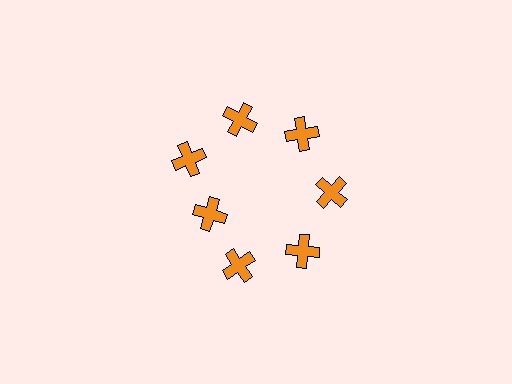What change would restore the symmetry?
The symmetry would be restored by moving it outward, back onto the ring so that all 7 crosses sit at equal angles and equal distance from the center.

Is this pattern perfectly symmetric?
No. The 7 orange crosses are arranged in a ring, but one element near the 8 o'clock position is pulled inward toward the center, breaking the 7-fold rotational symmetry.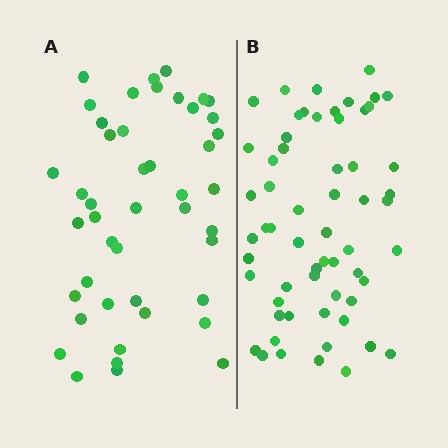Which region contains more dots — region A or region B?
Region B (the right region) has more dots.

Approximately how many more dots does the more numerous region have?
Region B has approximately 15 more dots than region A.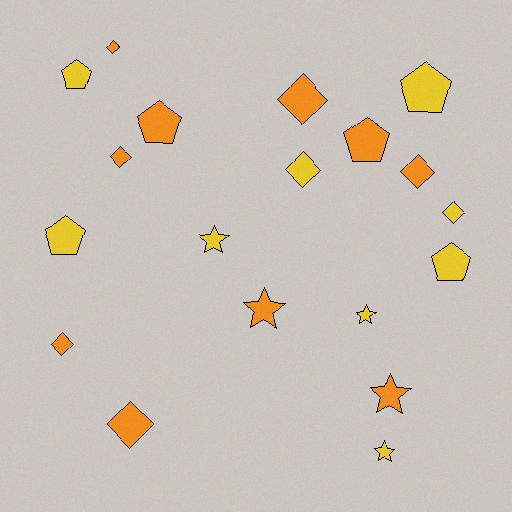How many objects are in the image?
There are 19 objects.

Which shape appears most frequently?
Diamond, with 8 objects.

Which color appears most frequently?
Orange, with 10 objects.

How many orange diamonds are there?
There are 6 orange diamonds.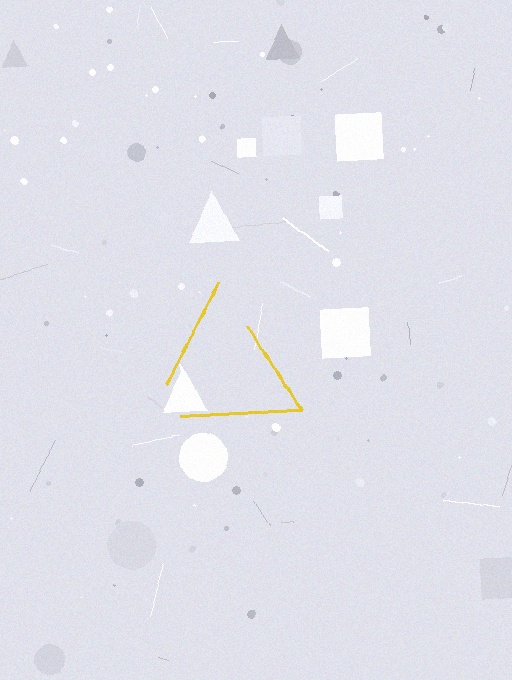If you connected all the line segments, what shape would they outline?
They would outline a triangle.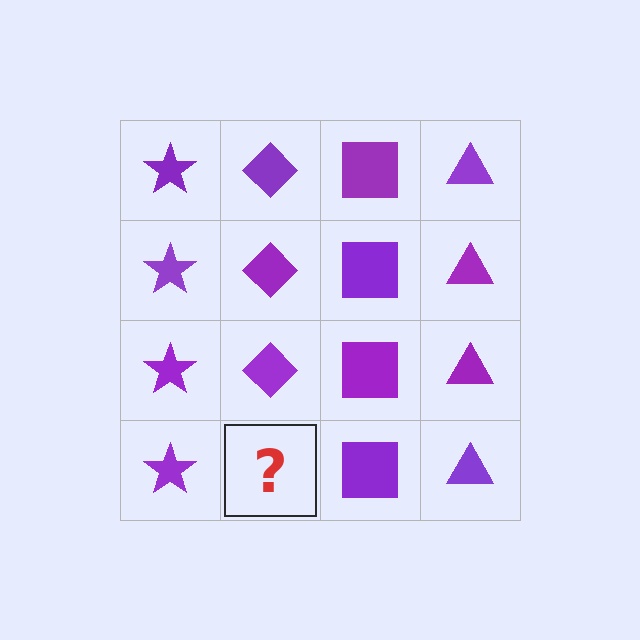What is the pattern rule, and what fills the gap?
The rule is that each column has a consistent shape. The gap should be filled with a purple diamond.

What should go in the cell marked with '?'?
The missing cell should contain a purple diamond.